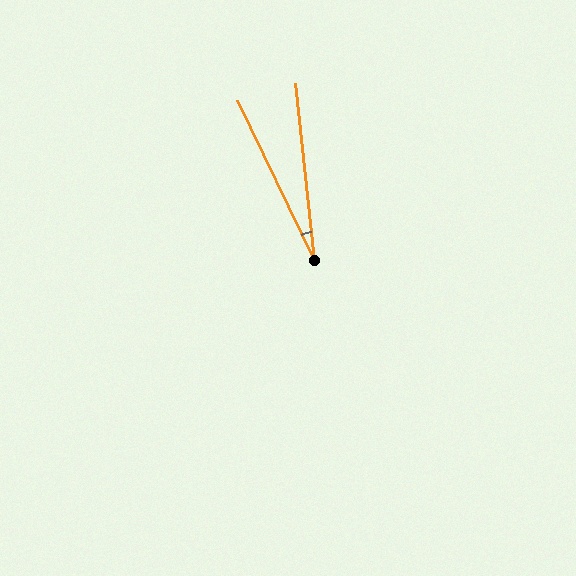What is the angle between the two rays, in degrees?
Approximately 20 degrees.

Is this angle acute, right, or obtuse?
It is acute.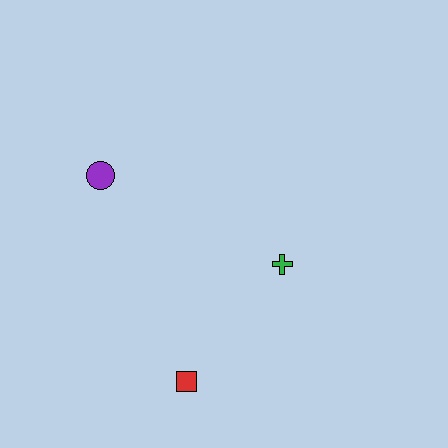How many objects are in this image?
There are 3 objects.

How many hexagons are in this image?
There are no hexagons.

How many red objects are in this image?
There is 1 red object.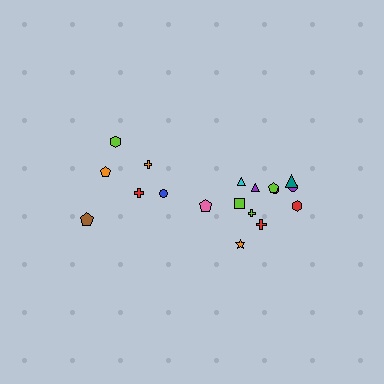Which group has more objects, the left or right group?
The right group.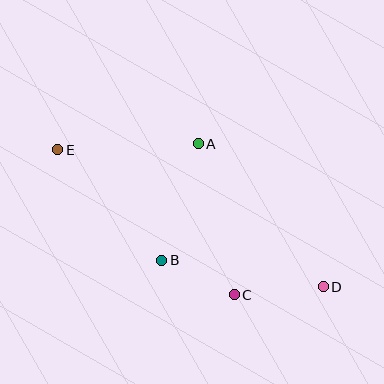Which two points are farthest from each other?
Points D and E are farthest from each other.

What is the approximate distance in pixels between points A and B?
The distance between A and B is approximately 122 pixels.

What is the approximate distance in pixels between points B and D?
The distance between B and D is approximately 164 pixels.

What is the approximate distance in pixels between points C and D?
The distance between C and D is approximately 89 pixels.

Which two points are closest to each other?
Points B and C are closest to each other.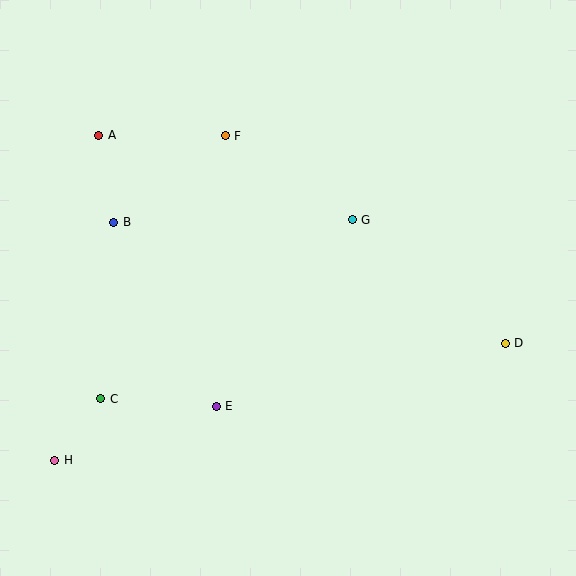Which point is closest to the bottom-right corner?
Point D is closest to the bottom-right corner.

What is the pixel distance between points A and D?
The distance between A and D is 457 pixels.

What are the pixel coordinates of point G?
Point G is at (352, 220).